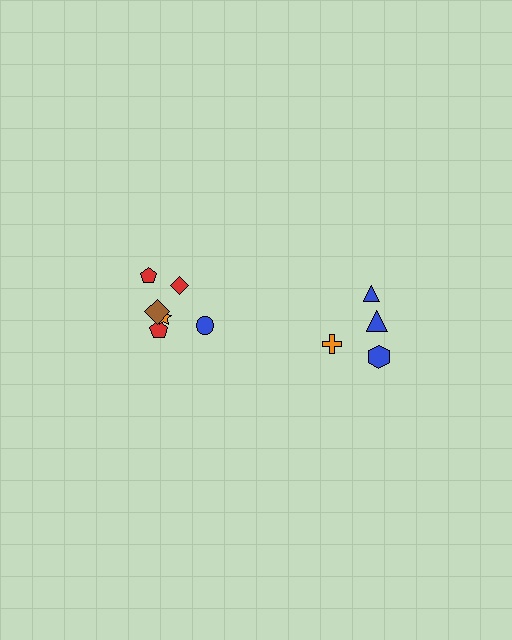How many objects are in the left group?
There are 6 objects.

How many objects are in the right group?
There are 4 objects.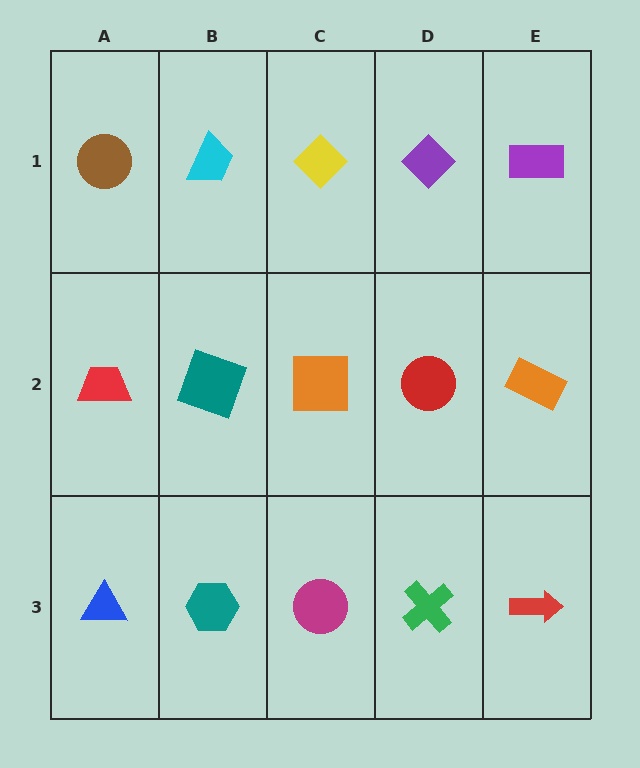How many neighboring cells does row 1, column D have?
3.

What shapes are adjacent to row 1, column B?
A teal square (row 2, column B), a brown circle (row 1, column A), a yellow diamond (row 1, column C).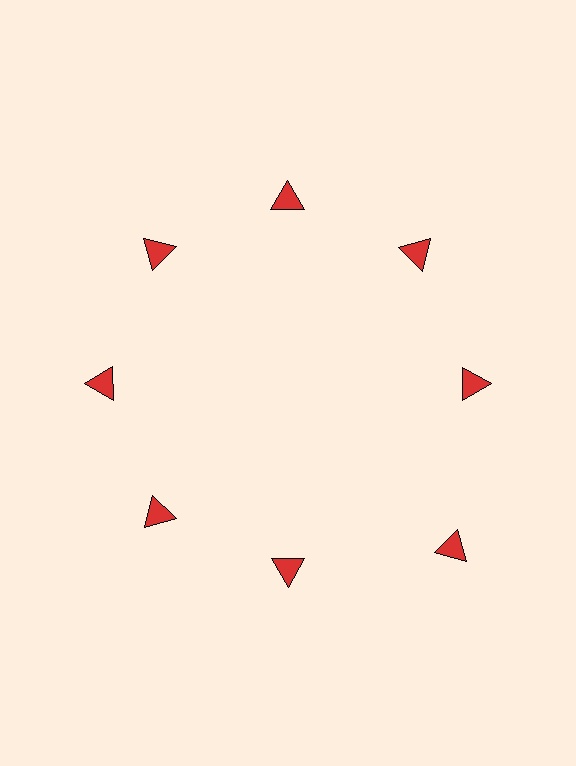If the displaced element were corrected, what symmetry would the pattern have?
It would have 8-fold rotational symmetry — the pattern would map onto itself every 45 degrees.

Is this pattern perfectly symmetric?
No. The 8 red triangles are arranged in a ring, but one element near the 4 o'clock position is pushed outward from the center, breaking the 8-fold rotational symmetry.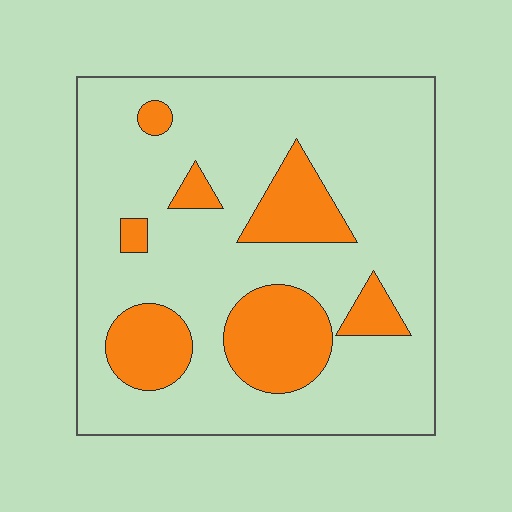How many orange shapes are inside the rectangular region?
7.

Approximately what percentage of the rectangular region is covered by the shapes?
Approximately 20%.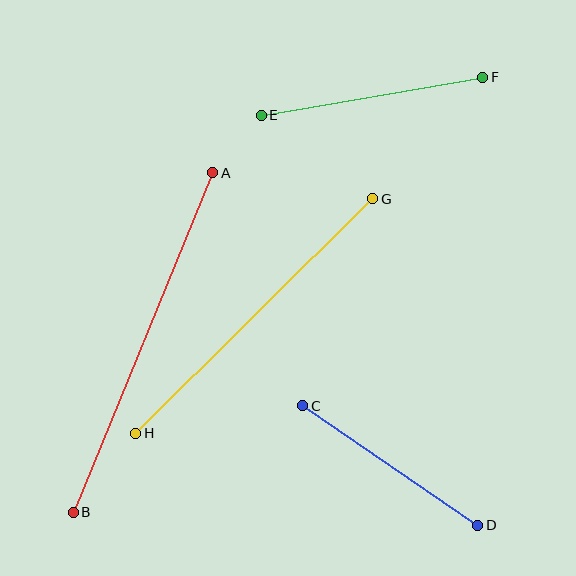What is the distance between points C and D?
The distance is approximately 212 pixels.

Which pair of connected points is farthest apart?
Points A and B are farthest apart.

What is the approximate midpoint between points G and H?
The midpoint is at approximately (254, 316) pixels.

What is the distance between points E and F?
The distance is approximately 225 pixels.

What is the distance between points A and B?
The distance is approximately 367 pixels.